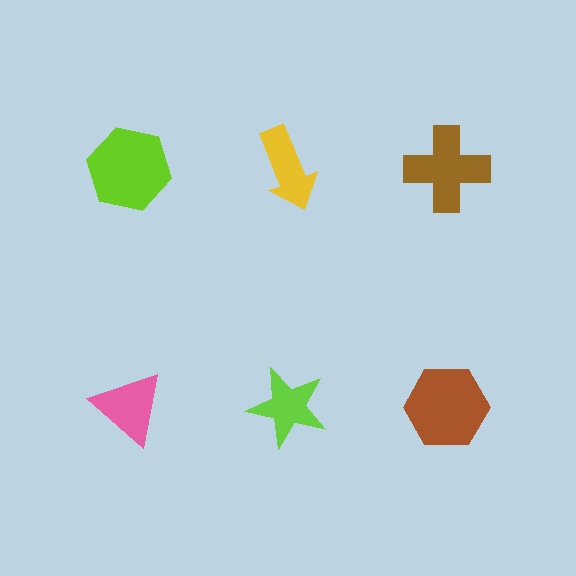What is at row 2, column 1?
A pink triangle.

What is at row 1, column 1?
A lime hexagon.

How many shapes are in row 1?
3 shapes.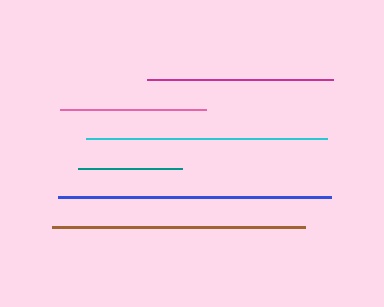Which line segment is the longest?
The blue line is the longest at approximately 272 pixels.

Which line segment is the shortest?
The teal line is the shortest at approximately 104 pixels.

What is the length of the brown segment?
The brown segment is approximately 253 pixels long.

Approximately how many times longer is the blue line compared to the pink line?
The blue line is approximately 1.9 times the length of the pink line.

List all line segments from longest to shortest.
From longest to shortest: blue, brown, cyan, magenta, pink, teal.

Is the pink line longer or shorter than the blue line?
The blue line is longer than the pink line.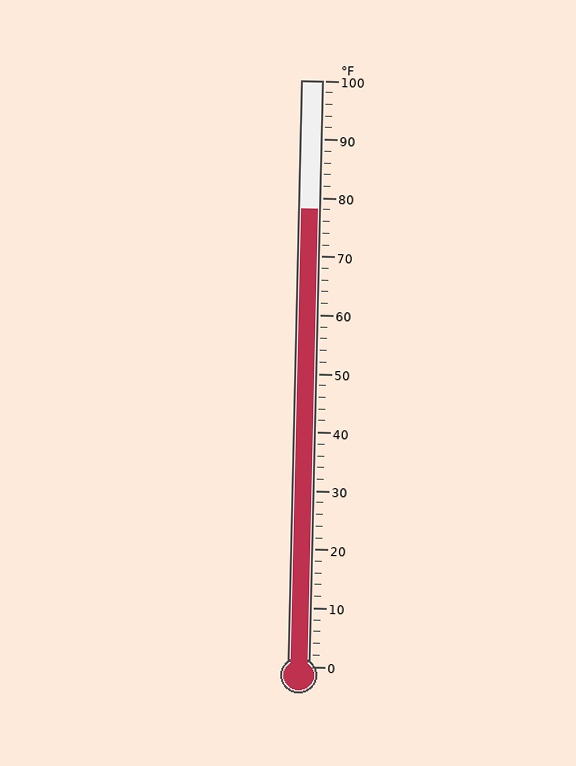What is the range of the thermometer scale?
The thermometer scale ranges from 0°F to 100°F.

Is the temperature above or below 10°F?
The temperature is above 10°F.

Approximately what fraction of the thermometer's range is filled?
The thermometer is filled to approximately 80% of its range.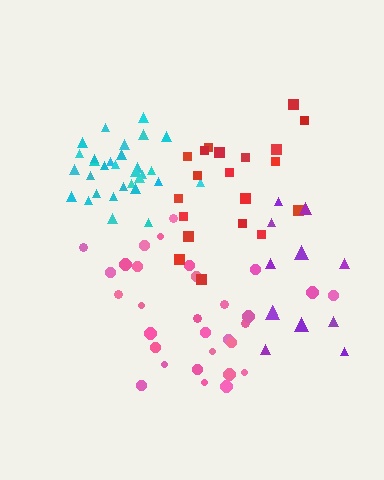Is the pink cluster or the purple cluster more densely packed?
Pink.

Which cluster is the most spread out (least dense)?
Purple.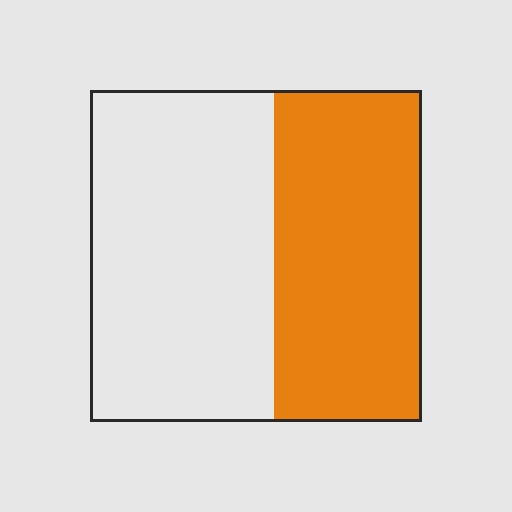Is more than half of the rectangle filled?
No.